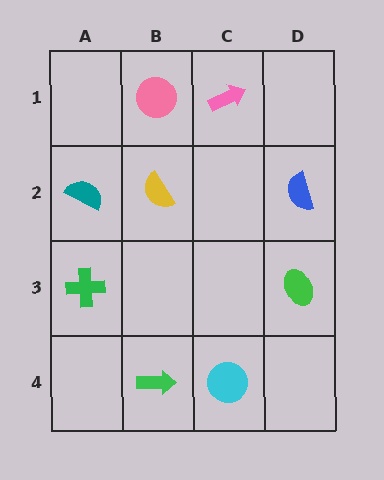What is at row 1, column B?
A pink circle.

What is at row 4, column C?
A cyan circle.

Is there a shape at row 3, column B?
No, that cell is empty.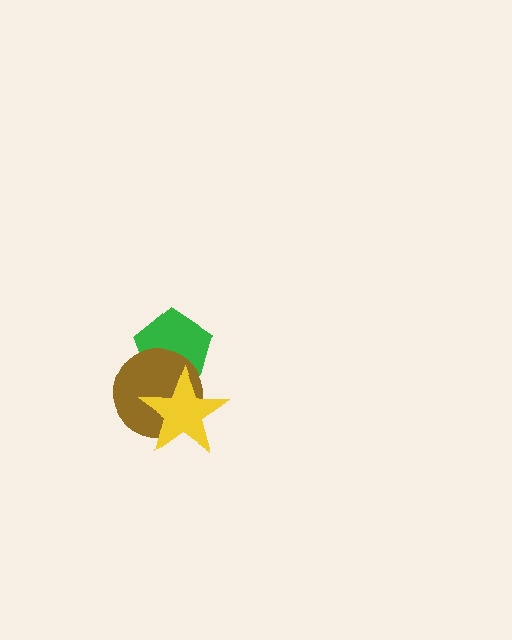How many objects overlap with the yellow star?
2 objects overlap with the yellow star.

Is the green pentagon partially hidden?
Yes, it is partially covered by another shape.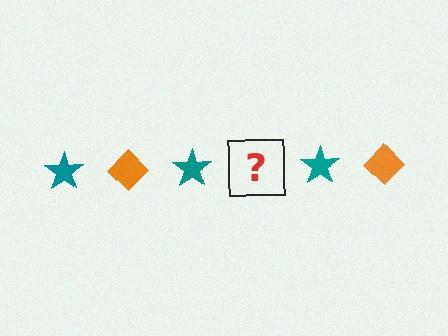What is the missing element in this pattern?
The missing element is an orange diamond.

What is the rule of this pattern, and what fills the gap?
The rule is that the pattern alternates between teal star and orange diamond. The gap should be filled with an orange diamond.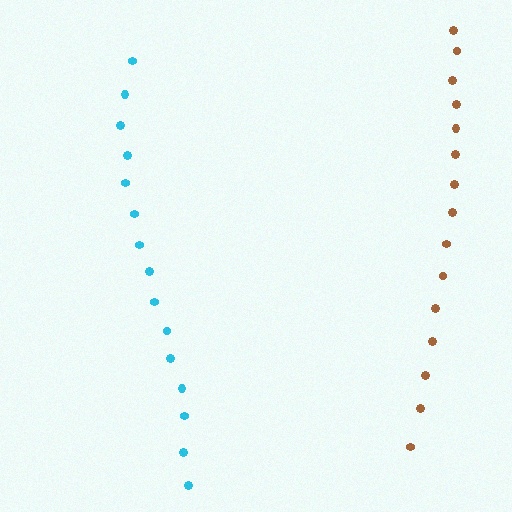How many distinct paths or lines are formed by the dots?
There are 2 distinct paths.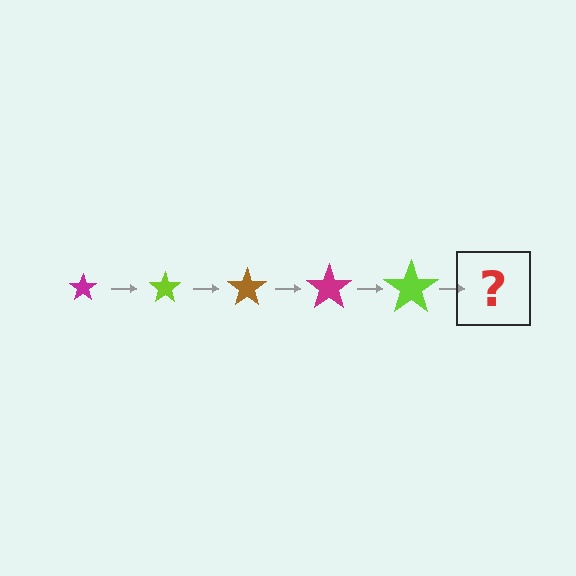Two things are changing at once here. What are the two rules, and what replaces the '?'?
The two rules are that the star grows larger each step and the color cycles through magenta, lime, and brown. The '?' should be a brown star, larger than the previous one.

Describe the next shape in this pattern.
It should be a brown star, larger than the previous one.